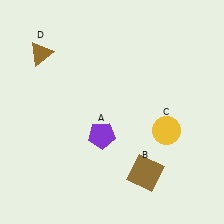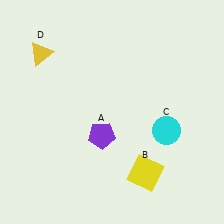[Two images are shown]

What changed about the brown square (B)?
In Image 1, B is brown. In Image 2, it changed to yellow.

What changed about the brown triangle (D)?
In Image 1, D is brown. In Image 2, it changed to yellow.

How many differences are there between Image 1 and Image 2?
There are 3 differences between the two images.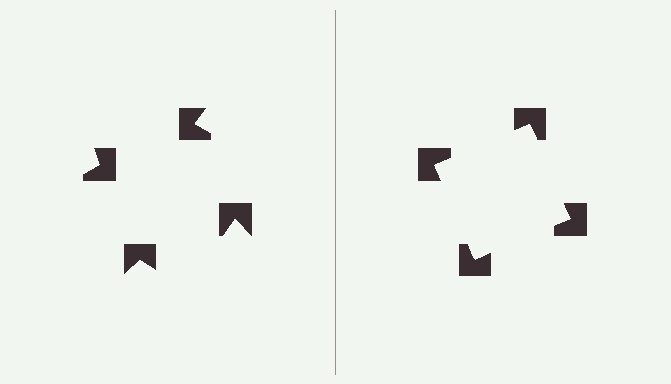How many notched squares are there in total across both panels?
8 — 4 on each side.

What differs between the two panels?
The notched squares are positioned identically on both sides; only the wedge orientations differ. On the right they align to a square; on the left they are misaligned.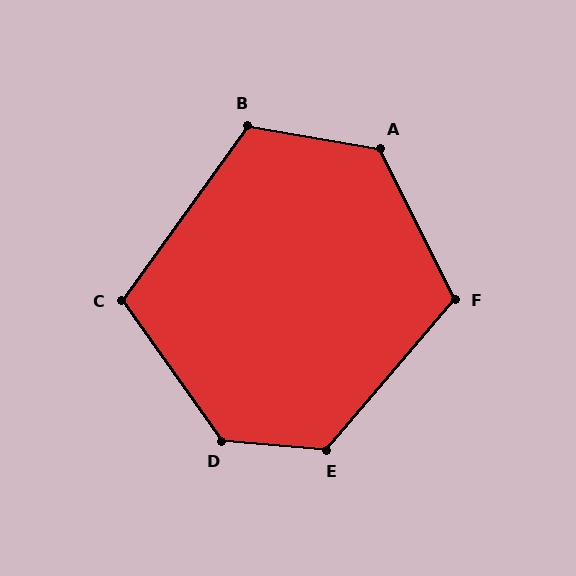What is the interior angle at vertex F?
Approximately 114 degrees (obtuse).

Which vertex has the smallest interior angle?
C, at approximately 109 degrees.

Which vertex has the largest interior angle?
D, at approximately 130 degrees.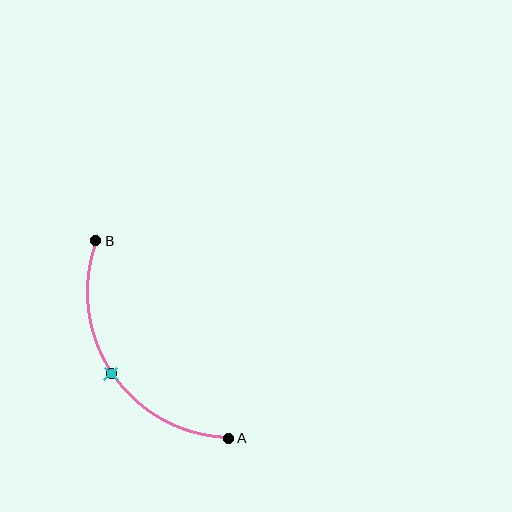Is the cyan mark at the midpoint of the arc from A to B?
Yes. The cyan mark lies on the arc at equal arc-length from both A and B — it is the arc midpoint.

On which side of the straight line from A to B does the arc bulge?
The arc bulges below and to the left of the straight line connecting A and B.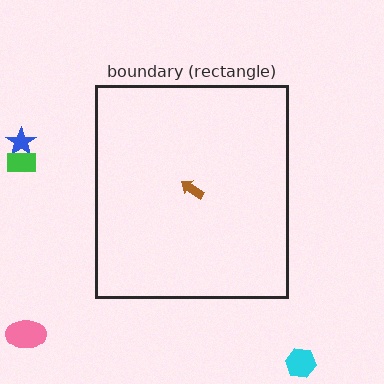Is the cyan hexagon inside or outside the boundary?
Outside.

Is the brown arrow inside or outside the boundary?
Inside.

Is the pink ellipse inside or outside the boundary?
Outside.